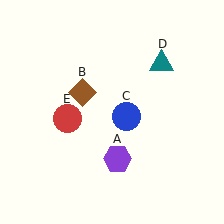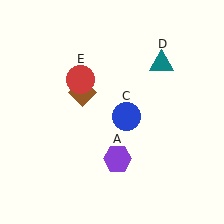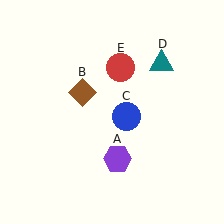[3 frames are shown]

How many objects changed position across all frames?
1 object changed position: red circle (object E).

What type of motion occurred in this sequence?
The red circle (object E) rotated clockwise around the center of the scene.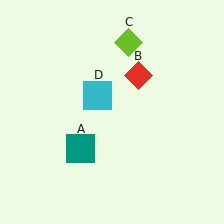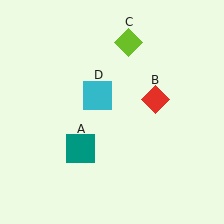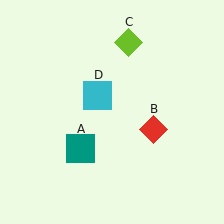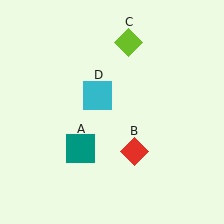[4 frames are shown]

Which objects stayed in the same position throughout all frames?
Teal square (object A) and lime diamond (object C) and cyan square (object D) remained stationary.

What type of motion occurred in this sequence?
The red diamond (object B) rotated clockwise around the center of the scene.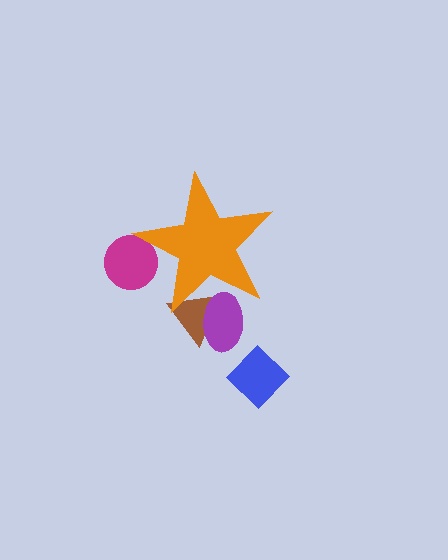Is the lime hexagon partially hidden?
Yes, the lime hexagon is partially hidden behind the orange star.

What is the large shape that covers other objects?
An orange star.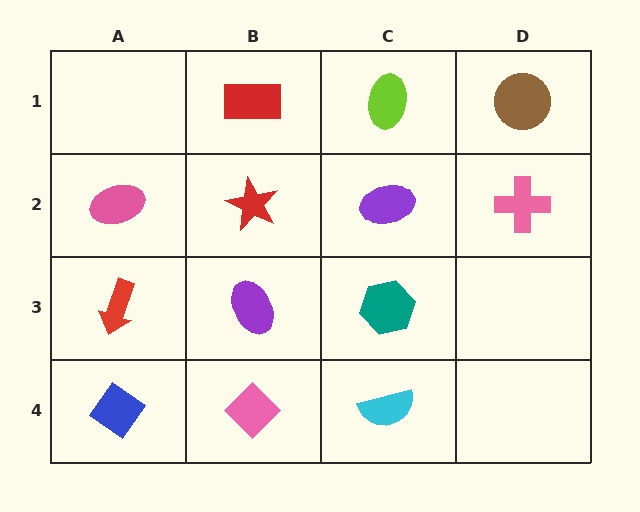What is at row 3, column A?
A red arrow.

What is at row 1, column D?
A brown circle.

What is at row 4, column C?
A cyan semicircle.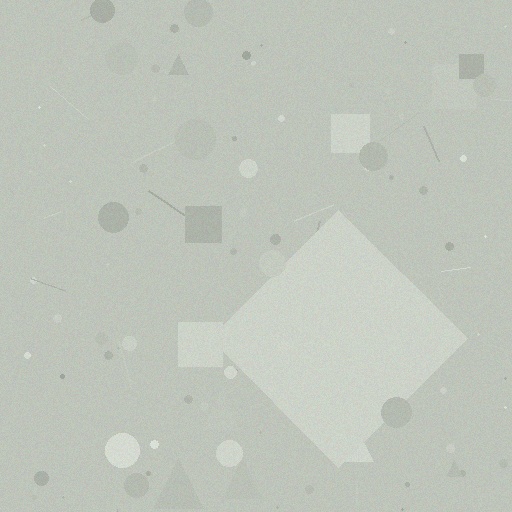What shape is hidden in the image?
A diamond is hidden in the image.